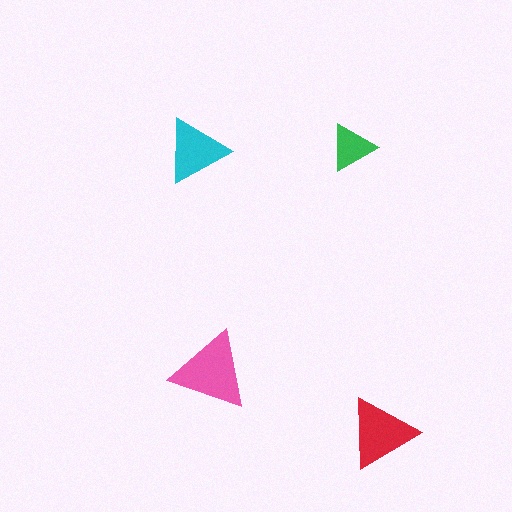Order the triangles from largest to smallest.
the pink one, the red one, the cyan one, the green one.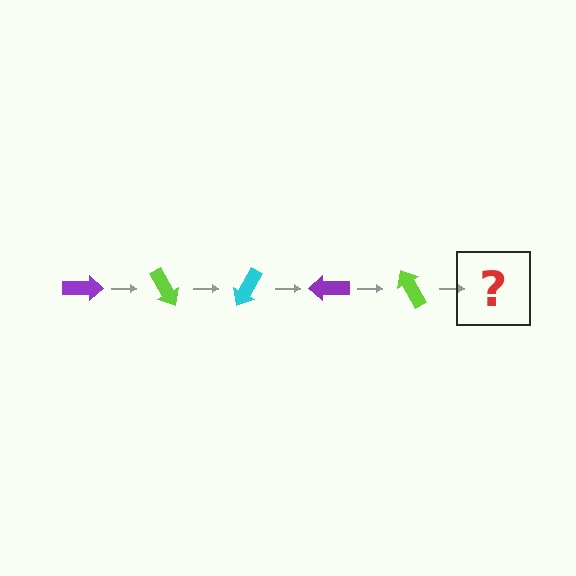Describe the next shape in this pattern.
It should be a cyan arrow, rotated 300 degrees from the start.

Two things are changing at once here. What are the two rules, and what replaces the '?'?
The two rules are that it rotates 60 degrees each step and the color cycles through purple, lime, and cyan. The '?' should be a cyan arrow, rotated 300 degrees from the start.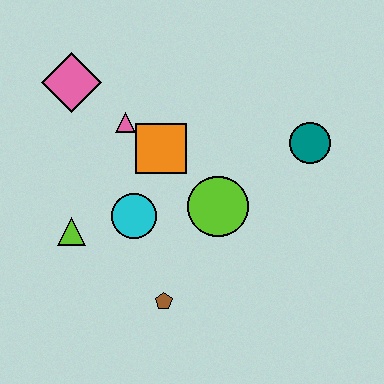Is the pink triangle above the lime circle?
Yes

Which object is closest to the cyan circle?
The lime triangle is closest to the cyan circle.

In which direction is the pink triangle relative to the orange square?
The pink triangle is to the left of the orange square.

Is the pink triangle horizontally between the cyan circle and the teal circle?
No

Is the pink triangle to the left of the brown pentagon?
Yes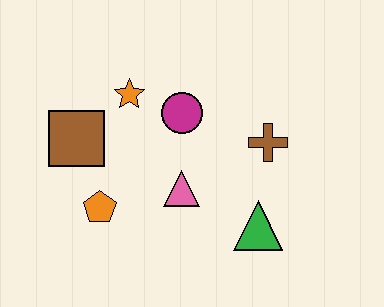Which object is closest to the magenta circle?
The orange star is closest to the magenta circle.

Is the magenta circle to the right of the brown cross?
No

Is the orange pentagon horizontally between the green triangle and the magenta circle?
No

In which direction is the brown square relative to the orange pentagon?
The brown square is above the orange pentagon.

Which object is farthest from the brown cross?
The brown square is farthest from the brown cross.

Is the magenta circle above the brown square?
Yes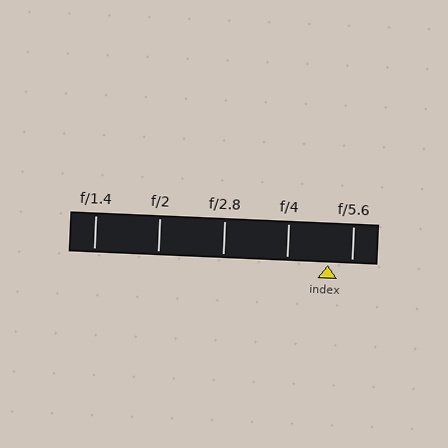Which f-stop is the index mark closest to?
The index mark is closest to f/5.6.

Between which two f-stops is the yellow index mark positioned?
The index mark is between f/4 and f/5.6.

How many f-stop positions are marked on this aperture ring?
There are 5 f-stop positions marked.